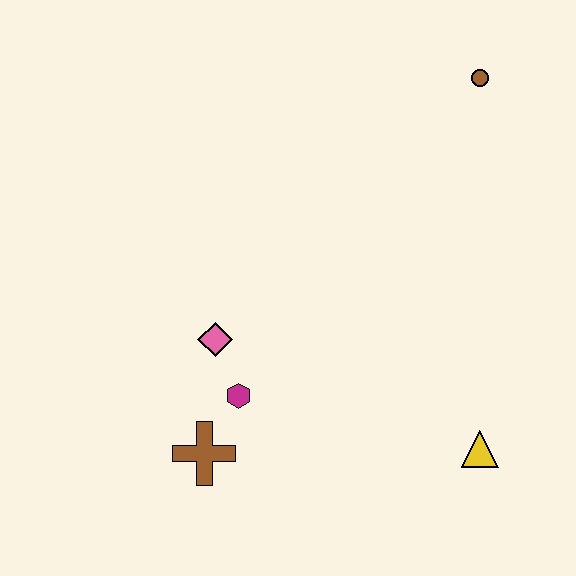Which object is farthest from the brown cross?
The brown circle is farthest from the brown cross.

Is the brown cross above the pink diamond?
No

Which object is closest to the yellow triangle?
The magenta hexagon is closest to the yellow triangle.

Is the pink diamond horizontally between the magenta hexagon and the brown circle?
No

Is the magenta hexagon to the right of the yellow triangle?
No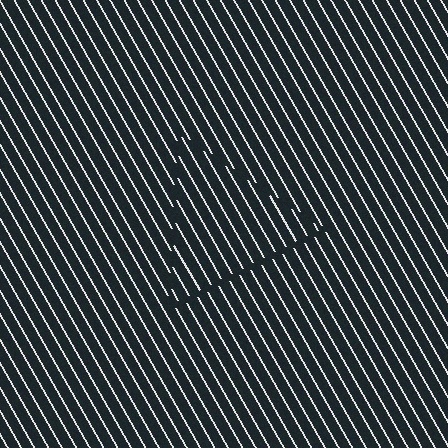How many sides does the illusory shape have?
3 sides — the line-ends trace a triangle.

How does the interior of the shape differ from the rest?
The interior of the shape contains the same grating, shifted by half a period — the contour is defined by the phase discontinuity where line-ends from the inner and outer gratings abut.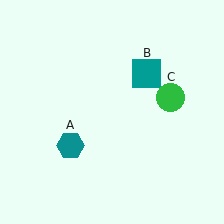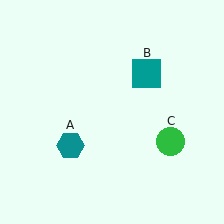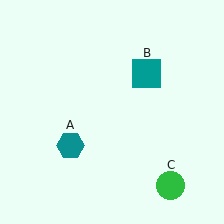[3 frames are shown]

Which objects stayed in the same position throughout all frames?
Teal hexagon (object A) and teal square (object B) remained stationary.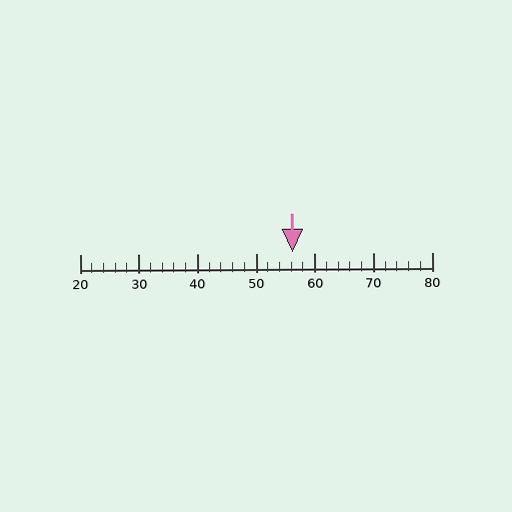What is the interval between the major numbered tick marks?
The major tick marks are spaced 10 units apart.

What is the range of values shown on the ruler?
The ruler shows values from 20 to 80.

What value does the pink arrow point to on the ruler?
The pink arrow points to approximately 56.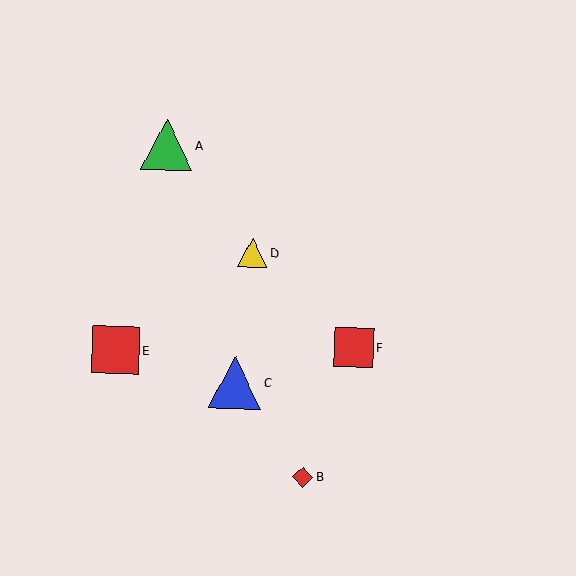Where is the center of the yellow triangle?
The center of the yellow triangle is at (253, 252).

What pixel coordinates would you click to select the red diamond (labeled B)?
Click at (303, 477) to select the red diamond B.